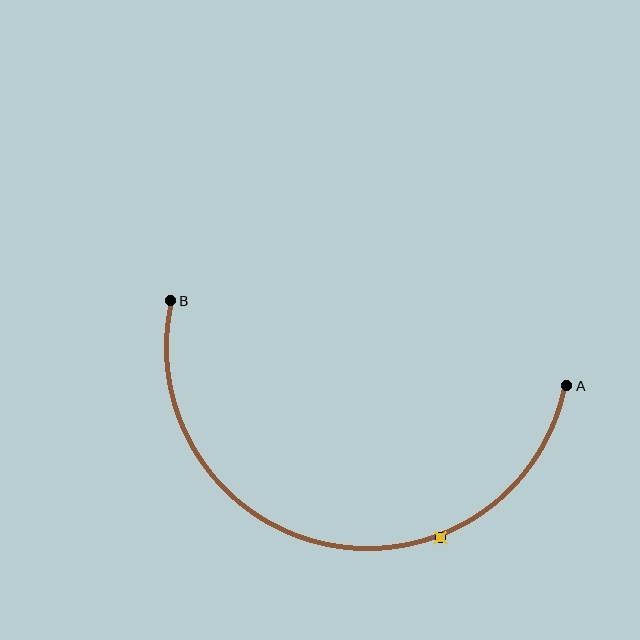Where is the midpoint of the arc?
The arc midpoint is the point on the curve farthest from the straight line joining A and B. It sits below that line.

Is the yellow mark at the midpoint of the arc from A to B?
No. The yellow mark lies on the arc but is closer to endpoint A. The arc midpoint would be at the point on the curve equidistant along the arc from both A and B.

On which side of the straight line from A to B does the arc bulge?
The arc bulges below the straight line connecting A and B.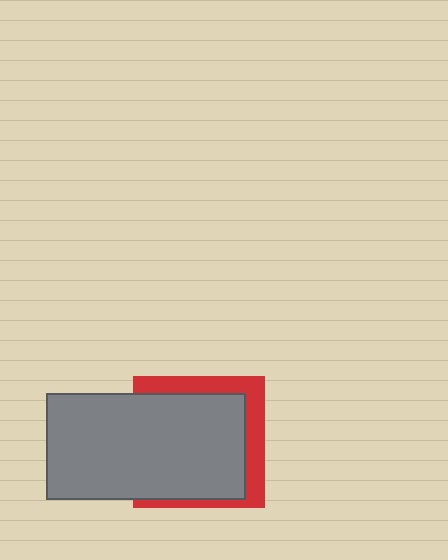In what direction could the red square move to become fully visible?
The red square could move toward the upper-right. That would shift it out from behind the gray rectangle entirely.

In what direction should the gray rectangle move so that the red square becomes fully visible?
The gray rectangle should move toward the lower-left. That is the shortest direction to clear the overlap and leave the red square fully visible.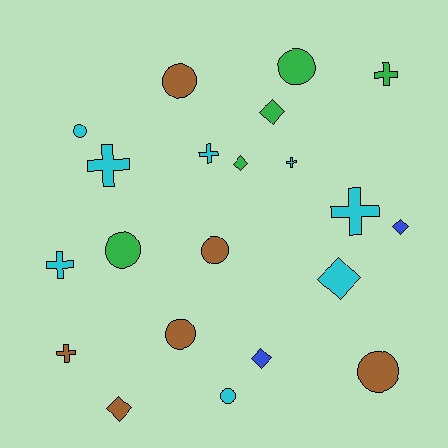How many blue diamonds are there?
There are 2 blue diamonds.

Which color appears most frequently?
Cyan, with 8 objects.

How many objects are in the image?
There are 21 objects.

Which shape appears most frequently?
Circle, with 8 objects.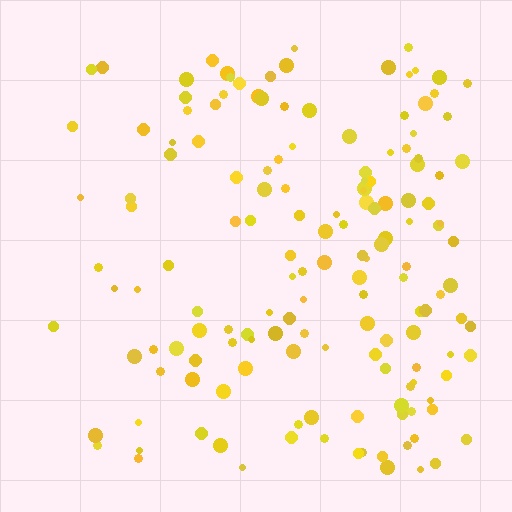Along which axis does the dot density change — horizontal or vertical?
Horizontal.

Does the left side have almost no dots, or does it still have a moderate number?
Still a moderate number, just noticeably fewer than the right.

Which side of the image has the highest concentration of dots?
The right.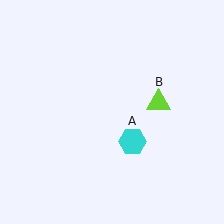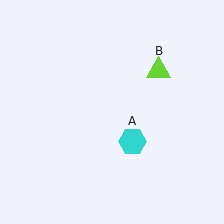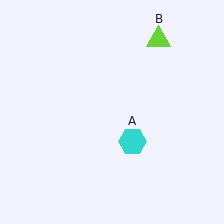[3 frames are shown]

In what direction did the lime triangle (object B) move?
The lime triangle (object B) moved up.